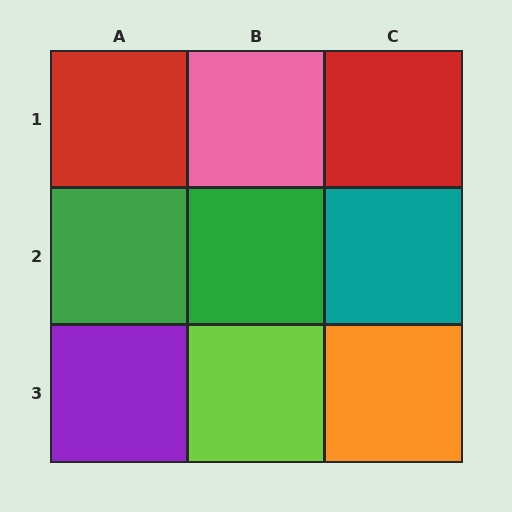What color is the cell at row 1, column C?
Red.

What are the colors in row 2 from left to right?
Green, green, teal.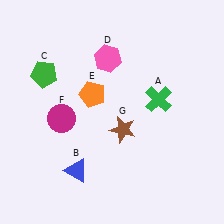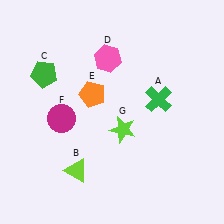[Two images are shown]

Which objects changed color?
B changed from blue to lime. G changed from brown to lime.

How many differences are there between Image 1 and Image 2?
There are 2 differences between the two images.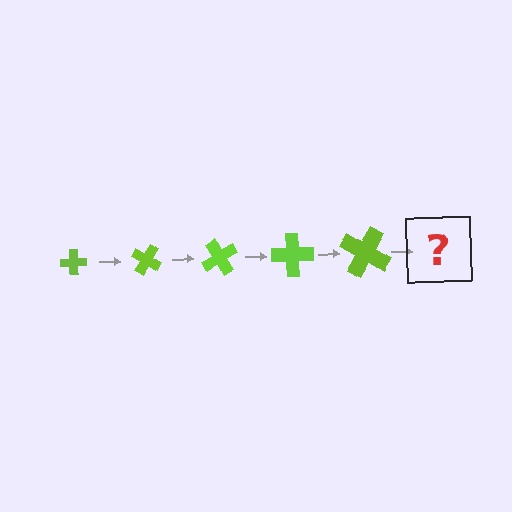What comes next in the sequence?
The next element should be a cross, larger than the previous one and rotated 150 degrees from the start.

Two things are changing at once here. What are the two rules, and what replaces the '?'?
The two rules are that the cross grows larger each step and it rotates 30 degrees each step. The '?' should be a cross, larger than the previous one and rotated 150 degrees from the start.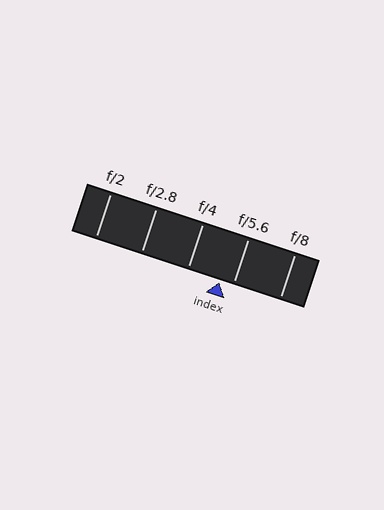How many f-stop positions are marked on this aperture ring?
There are 5 f-stop positions marked.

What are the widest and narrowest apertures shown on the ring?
The widest aperture shown is f/2 and the narrowest is f/8.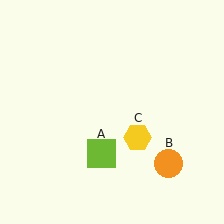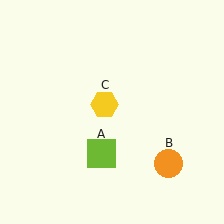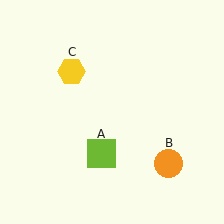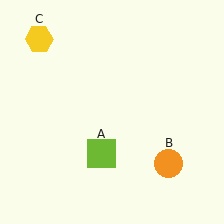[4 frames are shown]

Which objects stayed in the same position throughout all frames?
Lime square (object A) and orange circle (object B) remained stationary.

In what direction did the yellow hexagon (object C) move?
The yellow hexagon (object C) moved up and to the left.